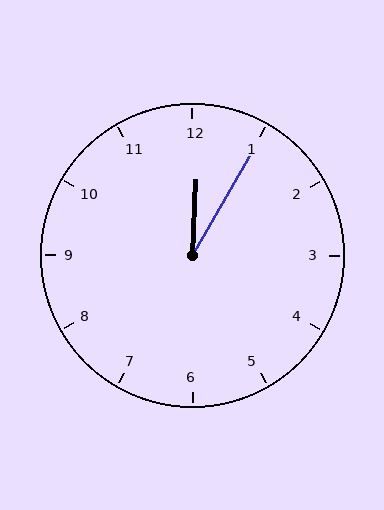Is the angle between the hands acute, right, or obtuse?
It is acute.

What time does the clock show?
12:05.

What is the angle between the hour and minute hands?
Approximately 28 degrees.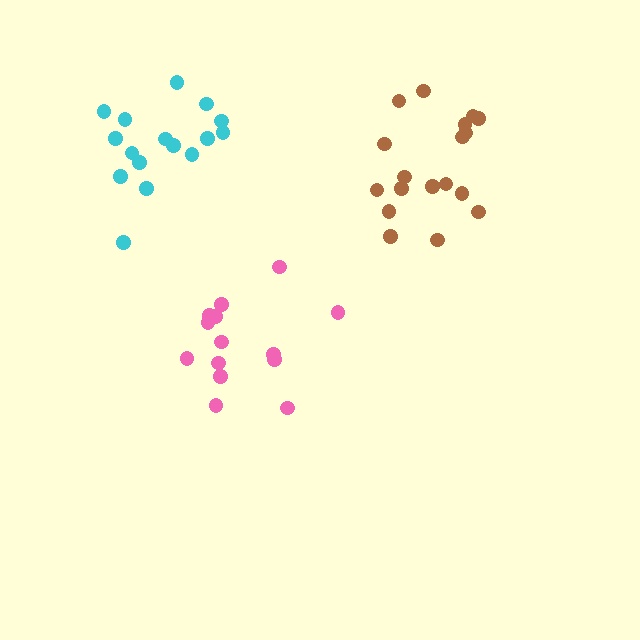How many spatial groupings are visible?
There are 3 spatial groupings.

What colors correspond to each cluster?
The clusters are colored: cyan, brown, pink.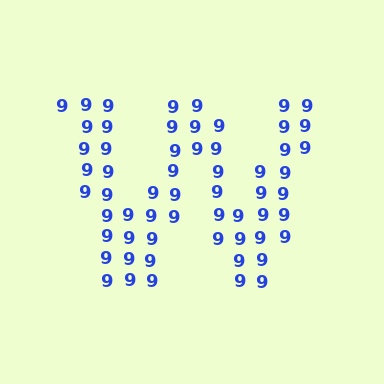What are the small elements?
The small elements are digit 9's.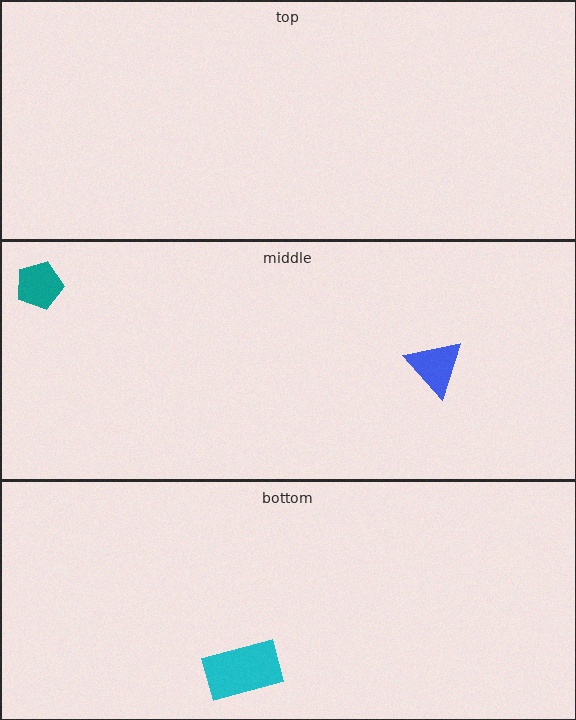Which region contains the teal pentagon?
The middle region.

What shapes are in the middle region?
The teal pentagon, the blue triangle.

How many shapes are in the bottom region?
1.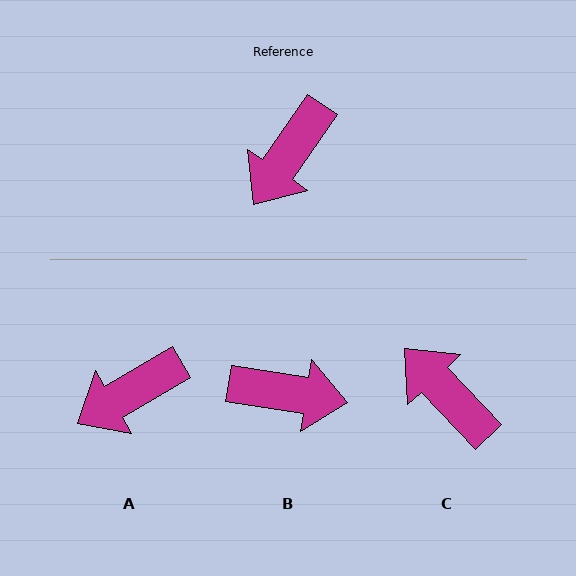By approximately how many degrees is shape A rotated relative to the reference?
Approximately 25 degrees clockwise.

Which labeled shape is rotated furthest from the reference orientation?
B, about 115 degrees away.